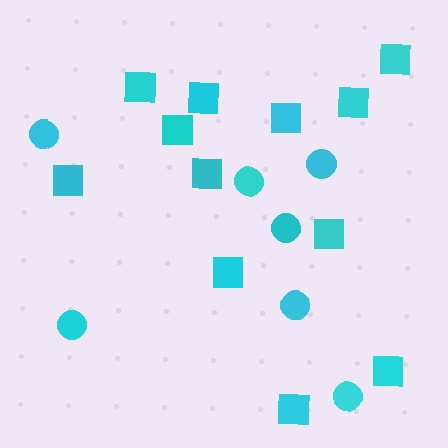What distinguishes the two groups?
There are 2 groups: one group of squares (12) and one group of circles (7).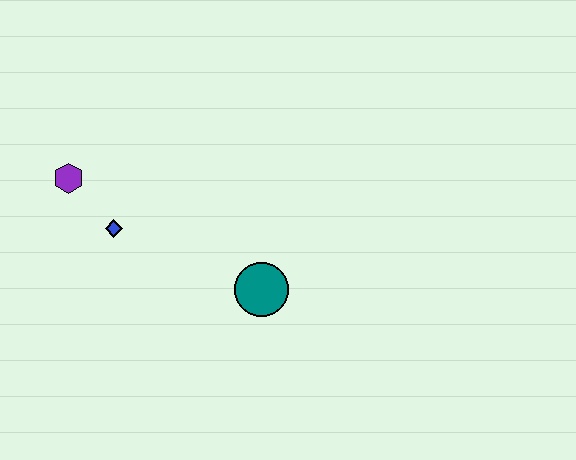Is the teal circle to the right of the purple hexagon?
Yes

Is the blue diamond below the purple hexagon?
Yes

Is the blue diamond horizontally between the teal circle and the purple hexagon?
Yes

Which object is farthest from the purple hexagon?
The teal circle is farthest from the purple hexagon.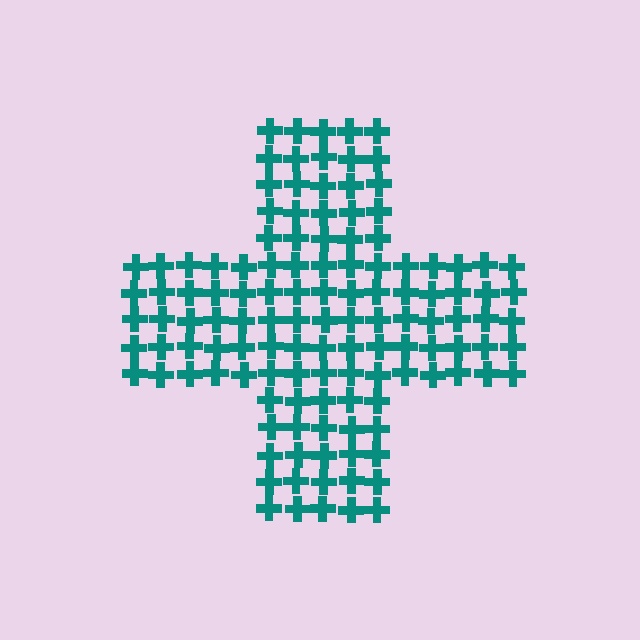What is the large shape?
The large shape is a cross.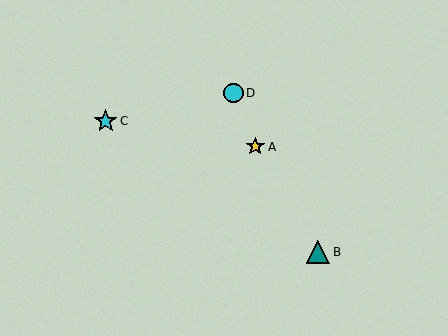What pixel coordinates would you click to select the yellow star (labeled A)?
Click at (255, 147) to select the yellow star A.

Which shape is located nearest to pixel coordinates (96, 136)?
The cyan star (labeled C) at (106, 121) is nearest to that location.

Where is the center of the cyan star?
The center of the cyan star is at (106, 121).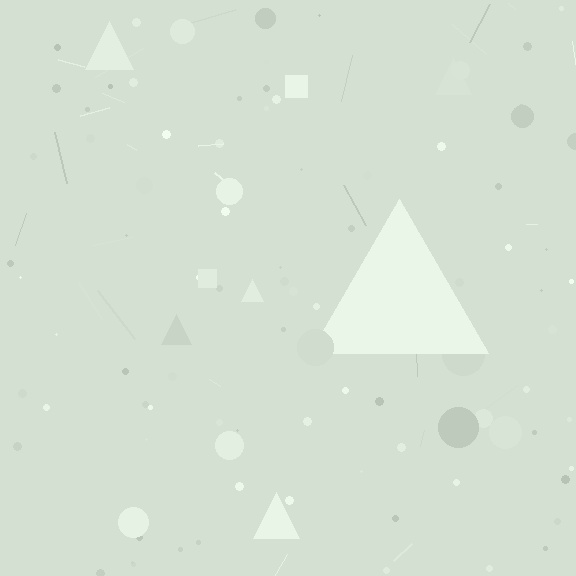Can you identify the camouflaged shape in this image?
The camouflaged shape is a triangle.